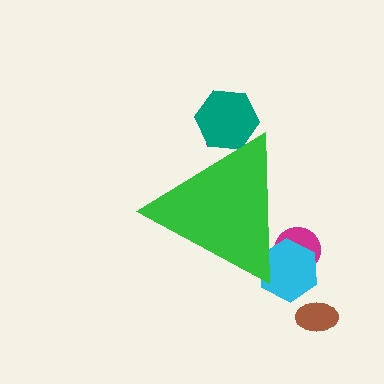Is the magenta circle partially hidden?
Yes, the magenta circle is partially hidden behind the green triangle.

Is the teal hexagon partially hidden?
Yes, the teal hexagon is partially hidden behind the green triangle.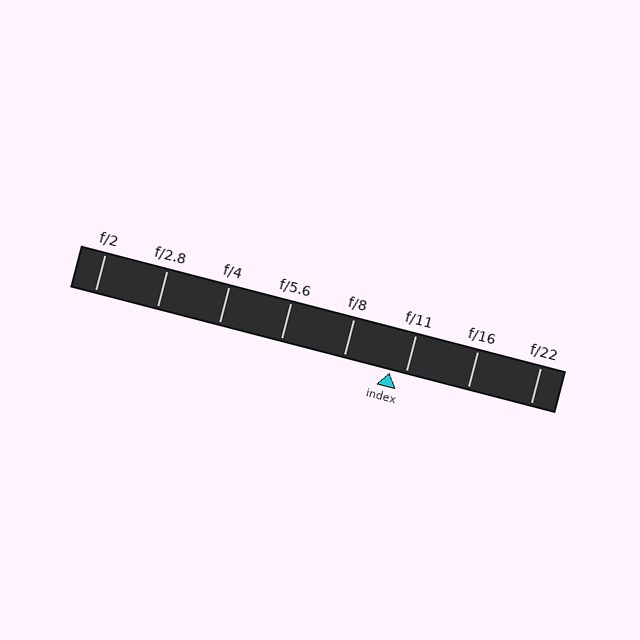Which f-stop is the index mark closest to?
The index mark is closest to f/11.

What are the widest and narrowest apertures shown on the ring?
The widest aperture shown is f/2 and the narrowest is f/22.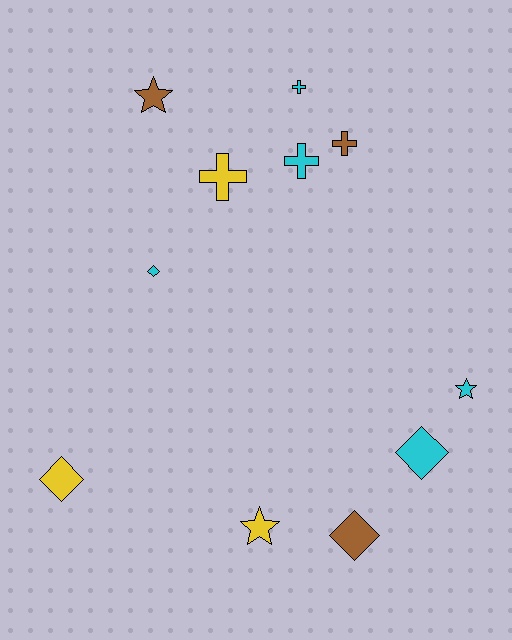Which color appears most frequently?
Cyan, with 5 objects.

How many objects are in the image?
There are 11 objects.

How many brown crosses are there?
There is 1 brown cross.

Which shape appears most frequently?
Cross, with 4 objects.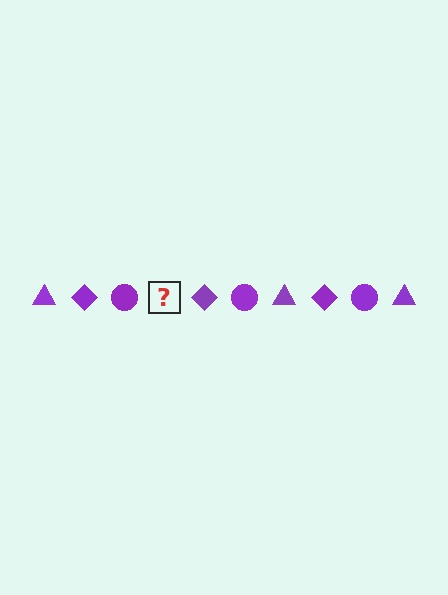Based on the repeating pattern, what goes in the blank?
The blank should be a purple triangle.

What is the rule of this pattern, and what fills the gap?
The rule is that the pattern cycles through triangle, diamond, circle shapes in purple. The gap should be filled with a purple triangle.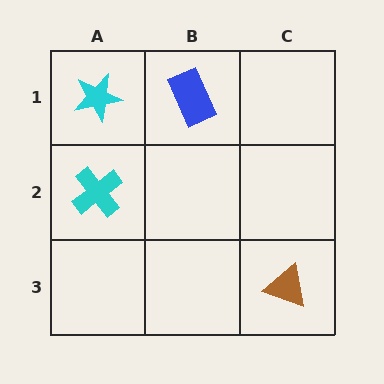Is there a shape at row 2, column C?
No, that cell is empty.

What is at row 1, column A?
A cyan star.